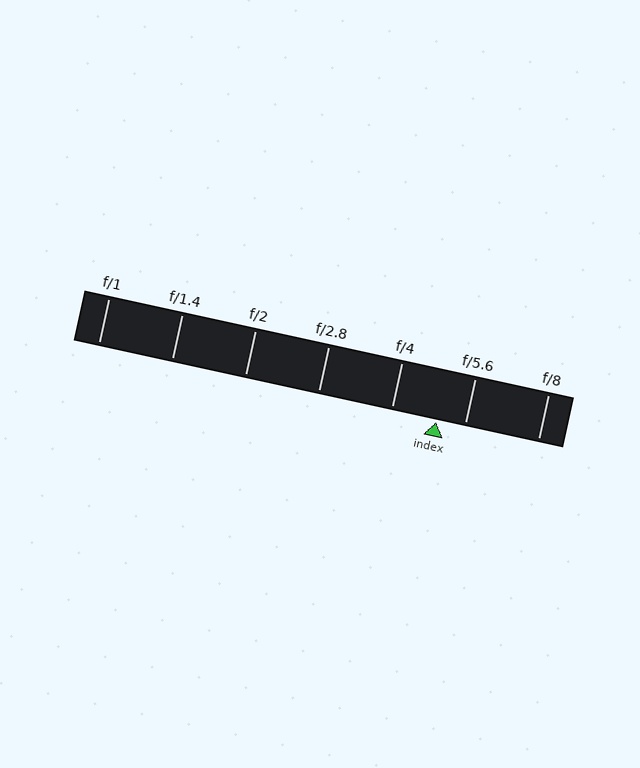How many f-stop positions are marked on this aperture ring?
There are 7 f-stop positions marked.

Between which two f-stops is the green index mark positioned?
The index mark is between f/4 and f/5.6.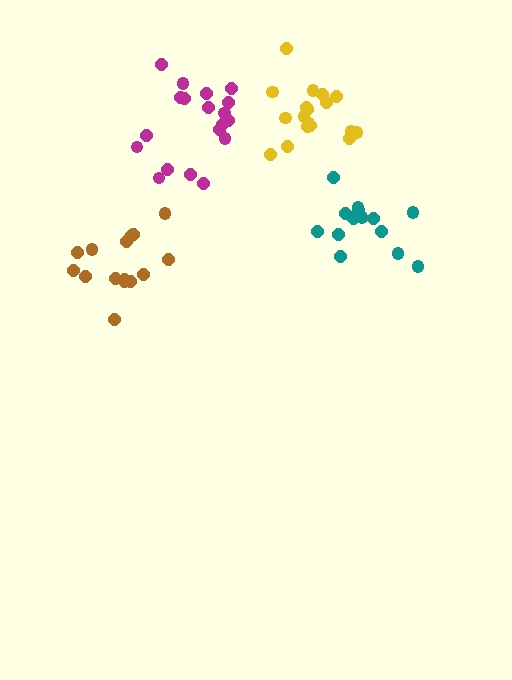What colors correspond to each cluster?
The clusters are colored: teal, magenta, yellow, brown.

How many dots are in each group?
Group 1: 14 dots, Group 2: 19 dots, Group 3: 18 dots, Group 4: 15 dots (66 total).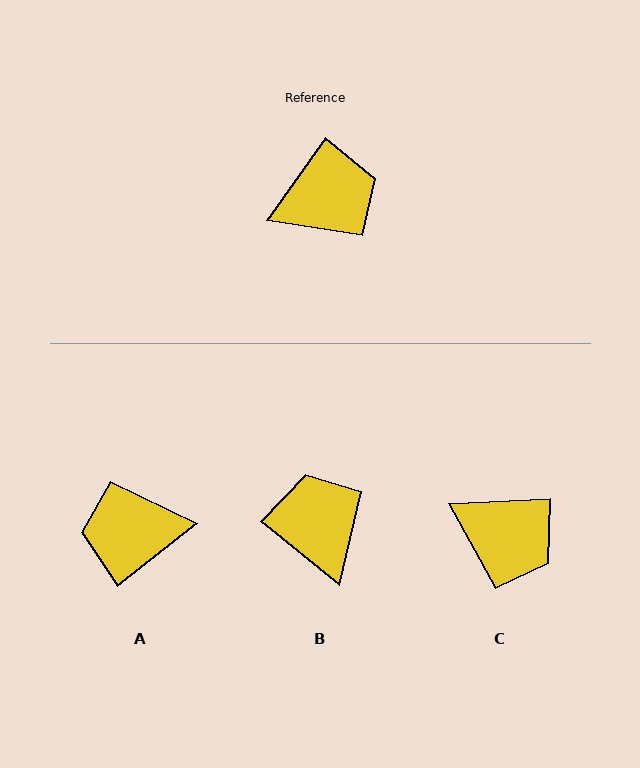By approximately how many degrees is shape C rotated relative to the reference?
Approximately 52 degrees clockwise.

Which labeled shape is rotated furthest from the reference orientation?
A, about 163 degrees away.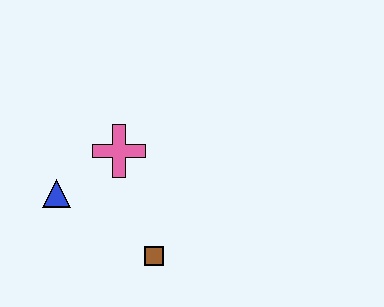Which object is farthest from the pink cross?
The brown square is farthest from the pink cross.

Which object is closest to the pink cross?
The blue triangle is closest to the pink cross.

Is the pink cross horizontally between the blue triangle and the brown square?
Yes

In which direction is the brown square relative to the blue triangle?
The brown square is to the right of the blue triangle.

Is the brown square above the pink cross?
No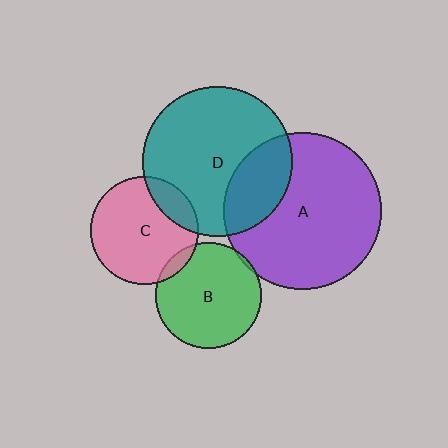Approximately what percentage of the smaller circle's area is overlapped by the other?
Approximately 20%.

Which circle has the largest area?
Circle A (purple).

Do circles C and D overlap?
Yes.